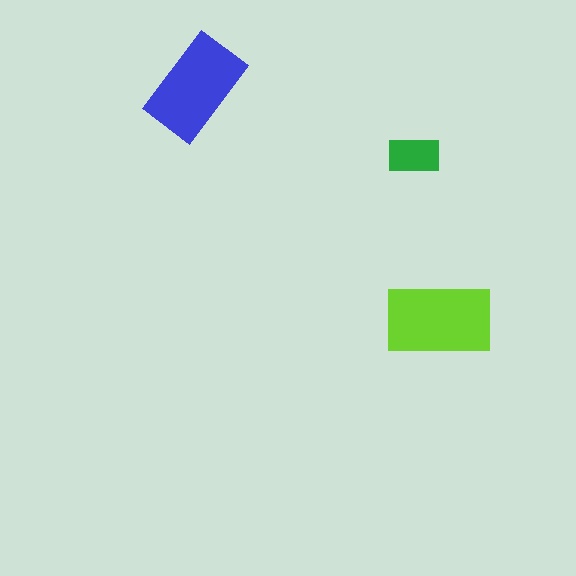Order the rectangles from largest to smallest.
the lime one, the blue one, the green one.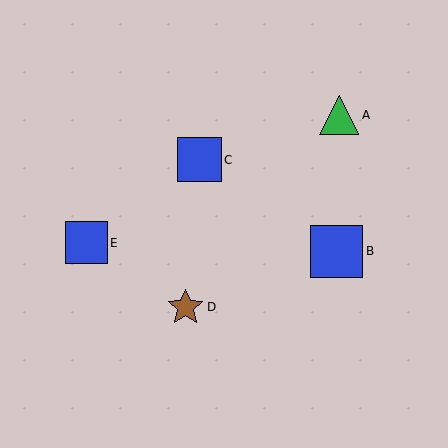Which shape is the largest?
The blue square (labeled B) is the largest.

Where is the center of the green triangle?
The center of the green triangle is at (339, 115).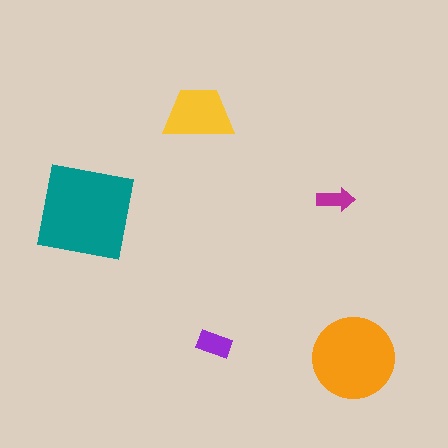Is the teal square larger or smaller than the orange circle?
Larger.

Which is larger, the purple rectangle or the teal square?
The teal square.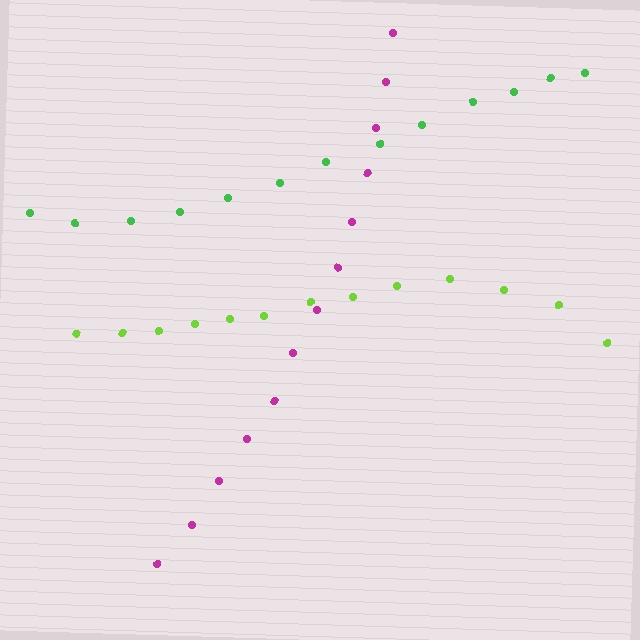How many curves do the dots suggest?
There are 3 distinct paths.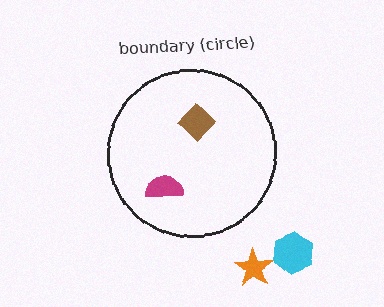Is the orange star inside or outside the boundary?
Outside.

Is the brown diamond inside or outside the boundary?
Inside.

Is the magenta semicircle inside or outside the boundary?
Inside.